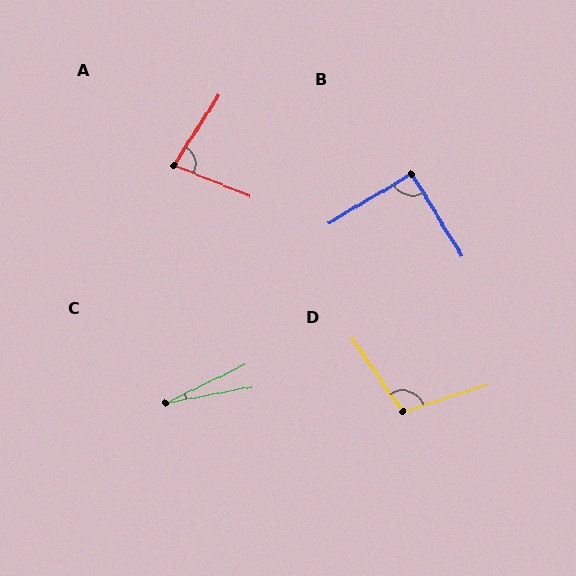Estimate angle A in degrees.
Approximately 79 degrees.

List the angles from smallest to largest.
C (15°), A (79°), B (91°), D (107°).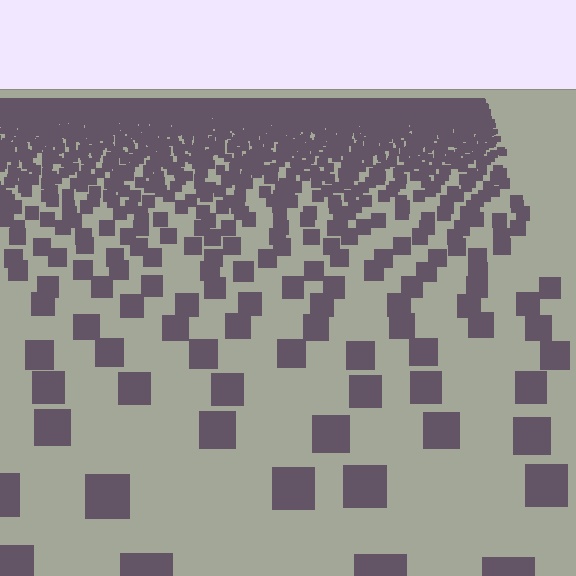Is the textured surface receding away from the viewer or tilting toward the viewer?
The surface is receding away from the viewer. Texture elements get smaller and denser toward the top.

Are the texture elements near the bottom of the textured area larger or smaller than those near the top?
Larger. Near the bottom, elements are closer to the viewer and appear at a bigger on-screen size.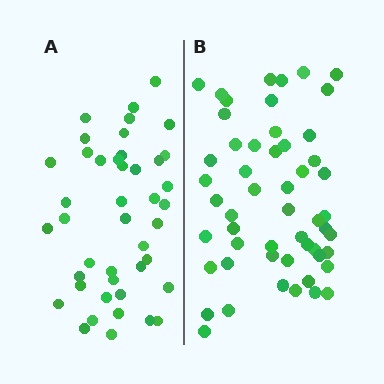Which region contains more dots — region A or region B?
Region B (the right region) has more dots.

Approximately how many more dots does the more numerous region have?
Region B has roughly 10 or so more dots than region A.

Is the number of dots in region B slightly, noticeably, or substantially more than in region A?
Region B has only slightly more — the two regions are fairly close. The ratio is roughly 1.2 to 1.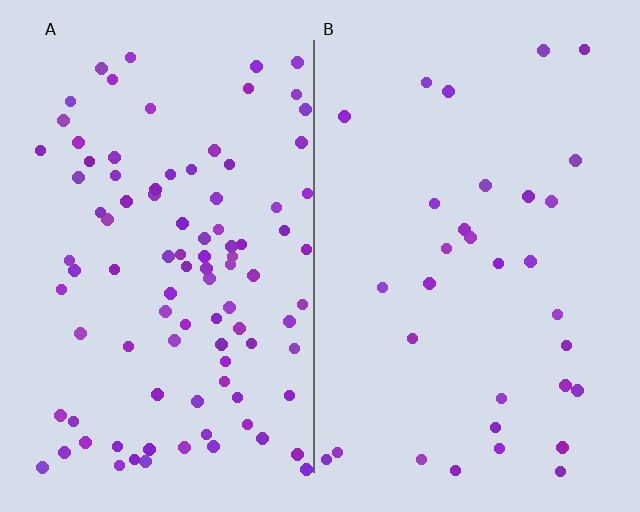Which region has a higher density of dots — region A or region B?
A (the left).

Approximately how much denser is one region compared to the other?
Approximately 3.0× — region A over region B.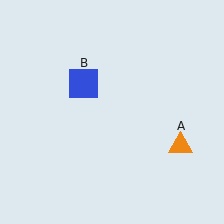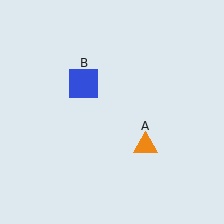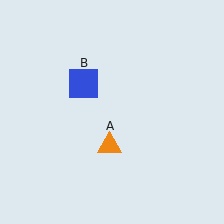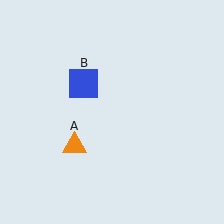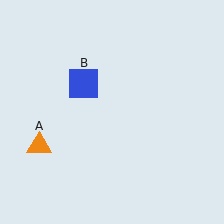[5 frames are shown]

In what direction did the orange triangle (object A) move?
The orange triangle (object A) moved left.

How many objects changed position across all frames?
1 object changed position: orange triangle (object A).